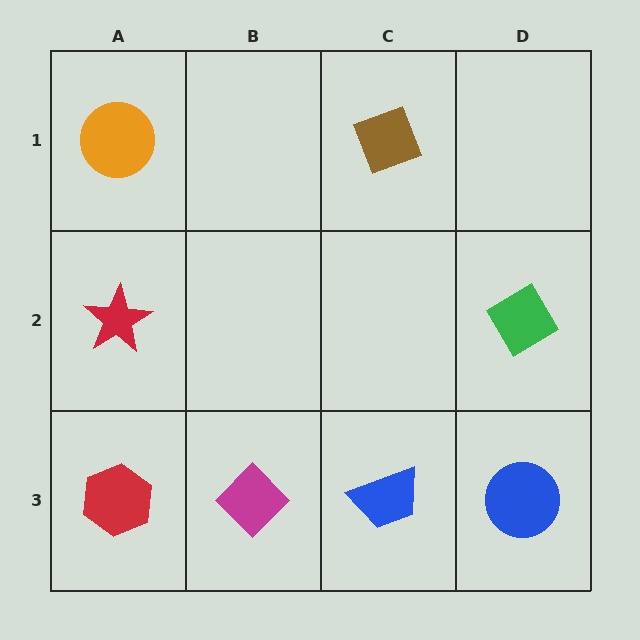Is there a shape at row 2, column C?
No, that cell is empty.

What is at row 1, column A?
An orange circle.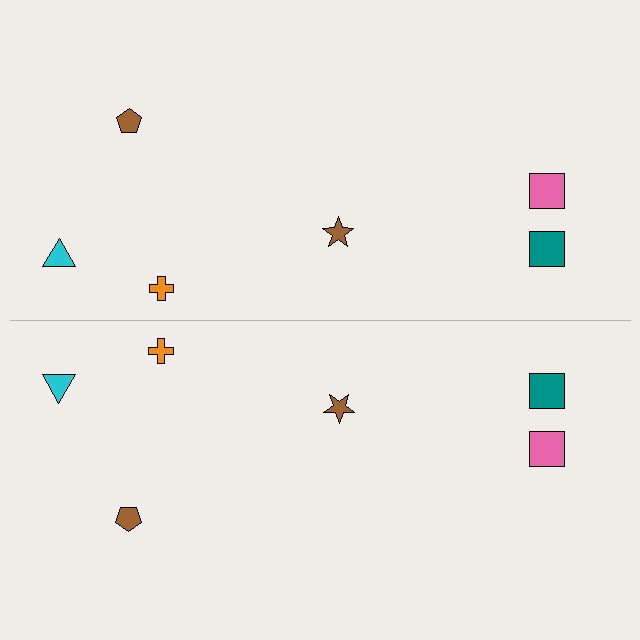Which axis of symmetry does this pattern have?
The pattern has a horizontal axis of symmetry running through the center of the image.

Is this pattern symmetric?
Yes, this pattern has bilateral (reflection) symmetry.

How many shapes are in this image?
There are 12 shapes in this image.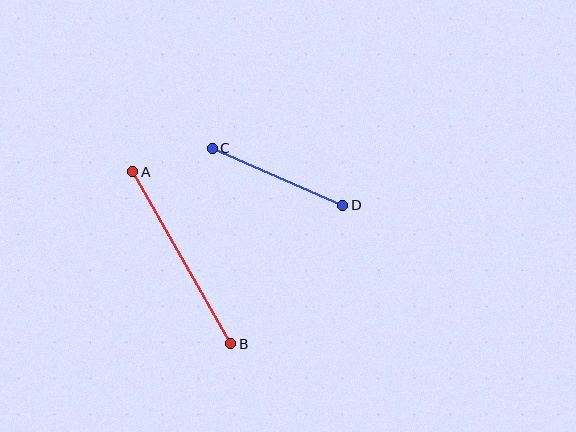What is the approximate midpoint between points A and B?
The midpoint is at approximately (182, 258) pixels.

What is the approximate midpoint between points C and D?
The midpoint is at approximately (278, 177) pixels.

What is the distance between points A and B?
The distance is approximately 198 pixels.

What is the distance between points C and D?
The distance is approximately 142 pixels.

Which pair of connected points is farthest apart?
Points A and B are farthest apart.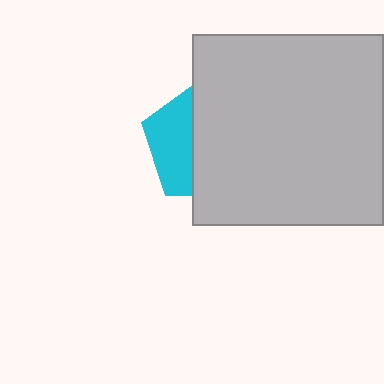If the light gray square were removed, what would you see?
You would see the complete cyan pentagon.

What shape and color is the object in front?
The object in front is a light gray square.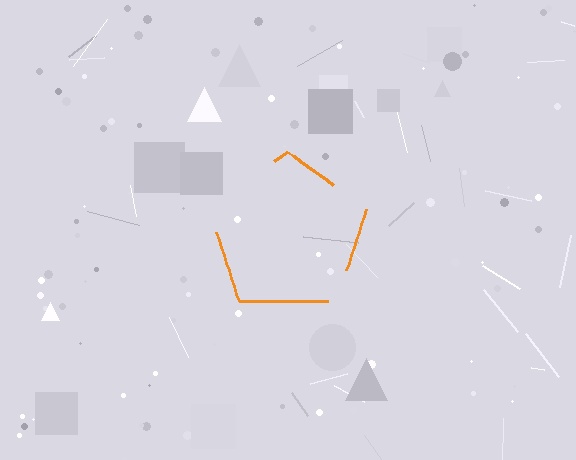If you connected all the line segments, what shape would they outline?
They would outline a pentagon.